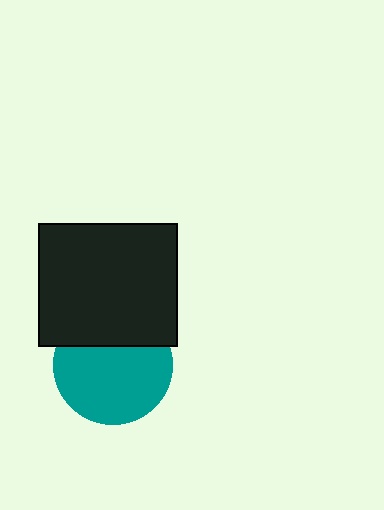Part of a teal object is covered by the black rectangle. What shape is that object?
It is a circle.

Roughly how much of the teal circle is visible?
Most of it is visible (roughly 68%).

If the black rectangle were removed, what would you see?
You would see the complete teal circle.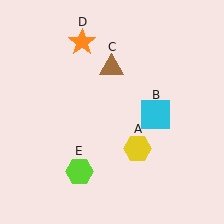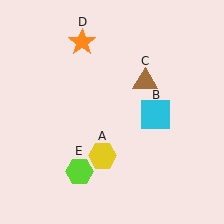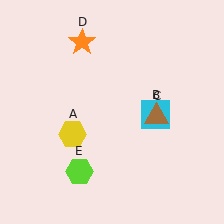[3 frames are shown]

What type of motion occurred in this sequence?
The yellow hexagon (object A), brown triangle (object C) rotated clockwise around the center of the scene.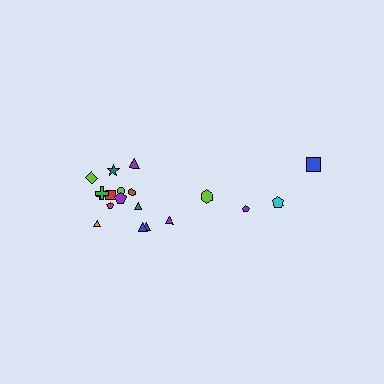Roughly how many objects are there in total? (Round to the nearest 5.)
Roughly 20 objects in total.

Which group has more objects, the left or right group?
The left group.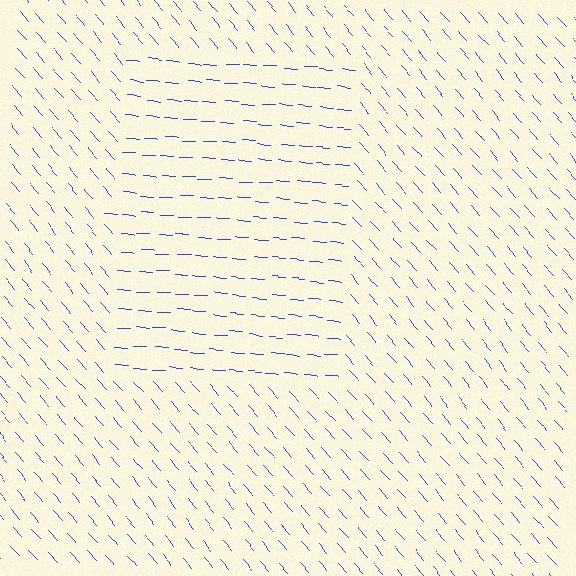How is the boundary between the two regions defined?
The boundary is defined purely by a change in line orientation (approximately 45 degrees difference). All lines are the same color and thickness.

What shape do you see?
I see a rectangle.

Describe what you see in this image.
The image is filled with small blue line segments. A rectangle region in the image has lines oriented differently from the surrounding lines, creating a visible texture boundary.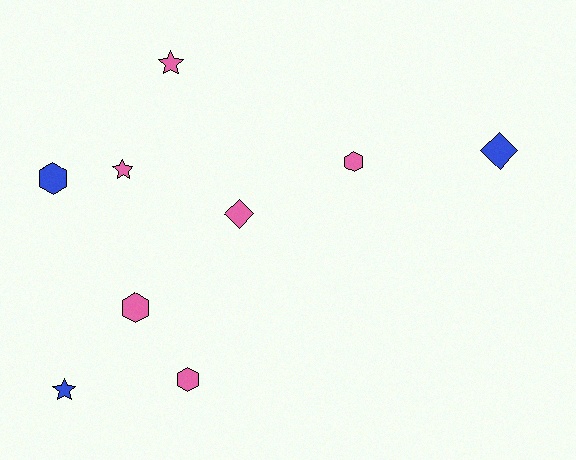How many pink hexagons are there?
There are 3 pink hexagons.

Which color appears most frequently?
Pink, with 6 objects.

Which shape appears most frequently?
Hexagon, with 4 objects.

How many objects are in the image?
There are 9 objects.